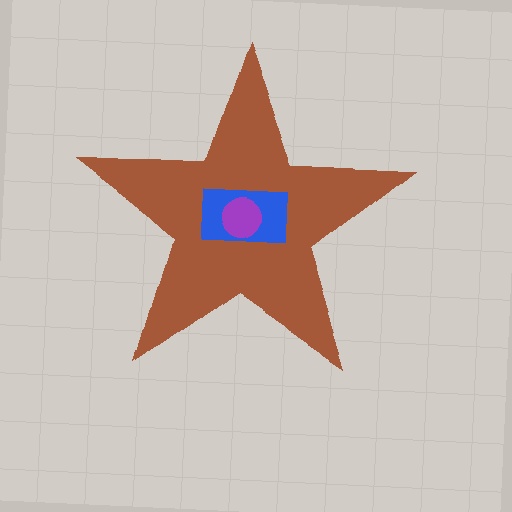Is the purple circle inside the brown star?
Yes.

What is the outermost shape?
The brown star.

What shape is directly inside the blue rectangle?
The purple circle.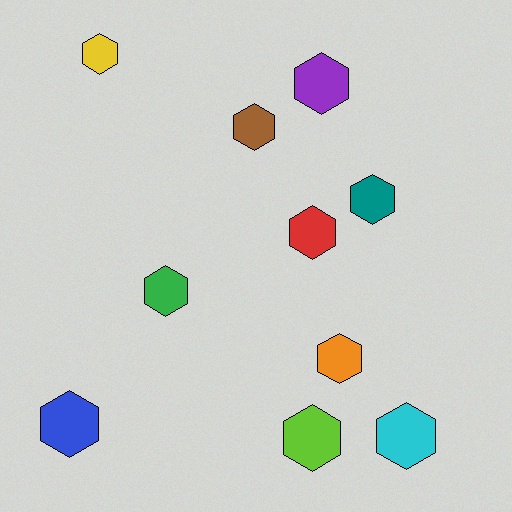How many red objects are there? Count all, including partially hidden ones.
There is 1 red object.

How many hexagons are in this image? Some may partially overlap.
There are 10 hexagons.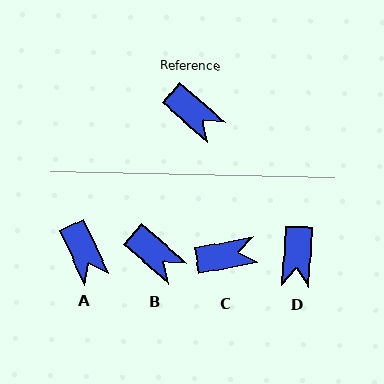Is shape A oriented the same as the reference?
No, it is off by about 24 degrees.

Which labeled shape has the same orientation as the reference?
B.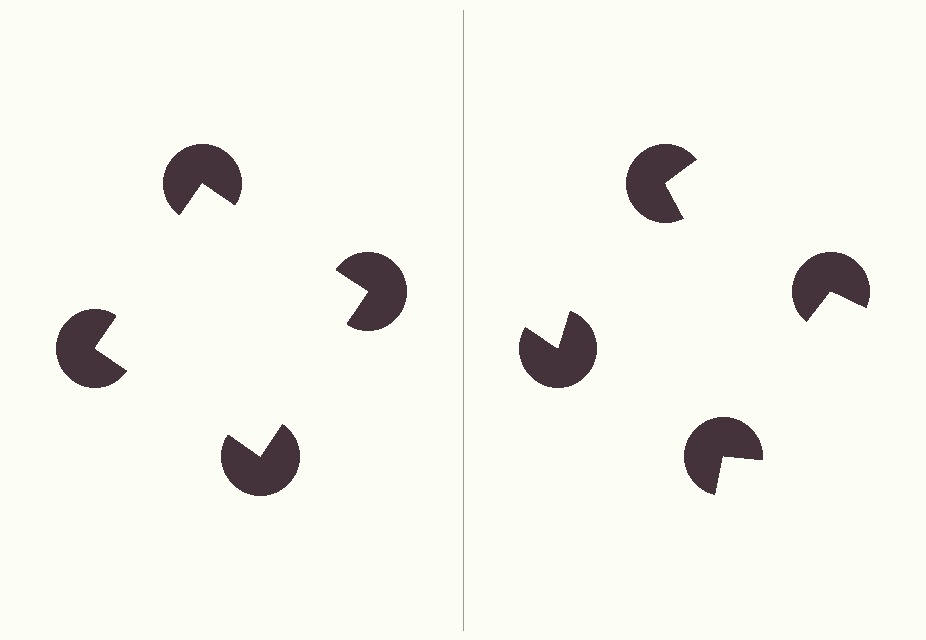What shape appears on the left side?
An illusory square.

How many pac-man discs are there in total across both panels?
8 — 4 on each side.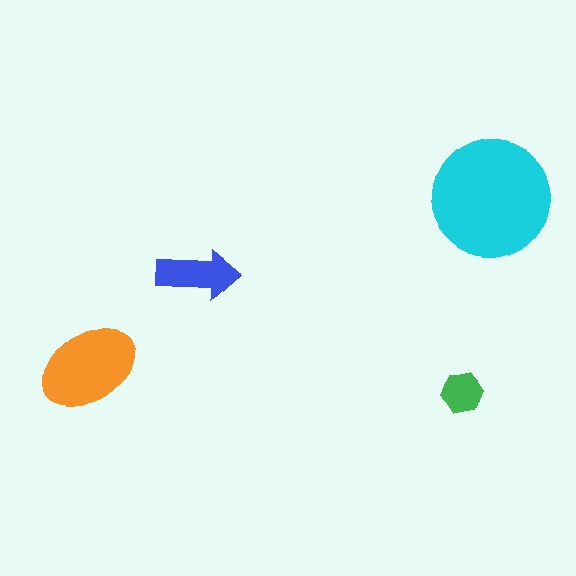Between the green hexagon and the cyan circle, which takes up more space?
The cyan circle.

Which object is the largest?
The cyan circle.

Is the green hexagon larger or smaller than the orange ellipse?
Smaller.